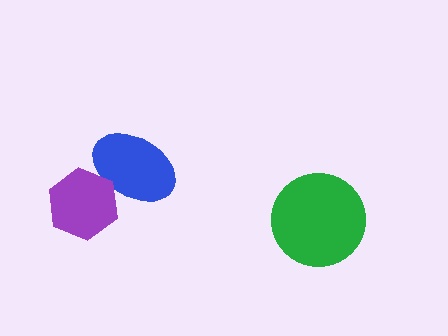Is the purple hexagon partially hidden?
No, no other shape covers it.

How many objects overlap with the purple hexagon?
1 object overlaps with the purple hexagon.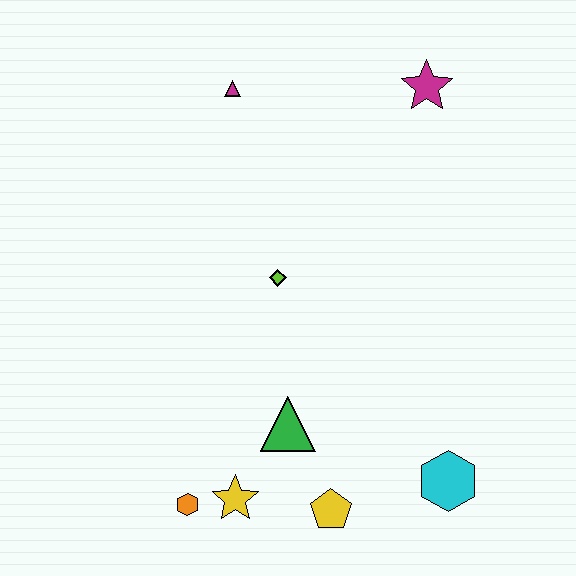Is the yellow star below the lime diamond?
Yes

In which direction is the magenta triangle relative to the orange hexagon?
The magenta triangle is above the orange hexagon.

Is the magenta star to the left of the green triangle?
No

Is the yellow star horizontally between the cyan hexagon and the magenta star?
No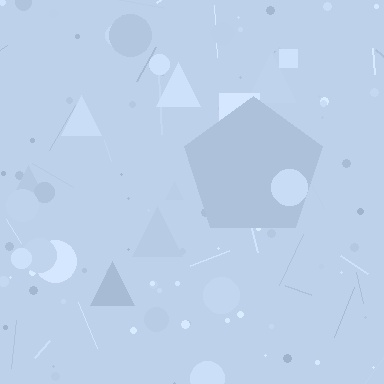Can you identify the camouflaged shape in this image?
The camouflaged shape is a pentagon.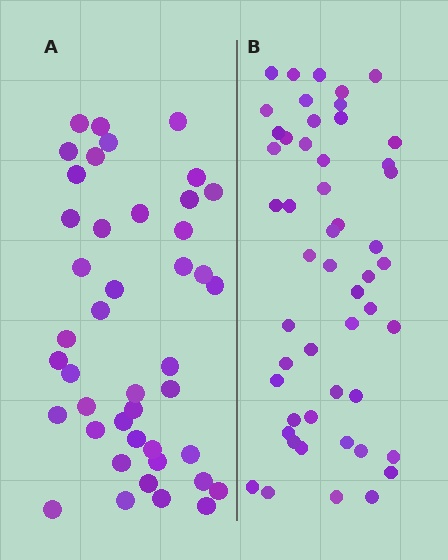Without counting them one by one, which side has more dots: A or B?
Region B (the right region) has more dots.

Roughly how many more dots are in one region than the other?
Region B has roughly 8 or so more dots than region A.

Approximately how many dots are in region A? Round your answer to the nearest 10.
About 40 dots. (The exact count is 43, which rounds to 40.)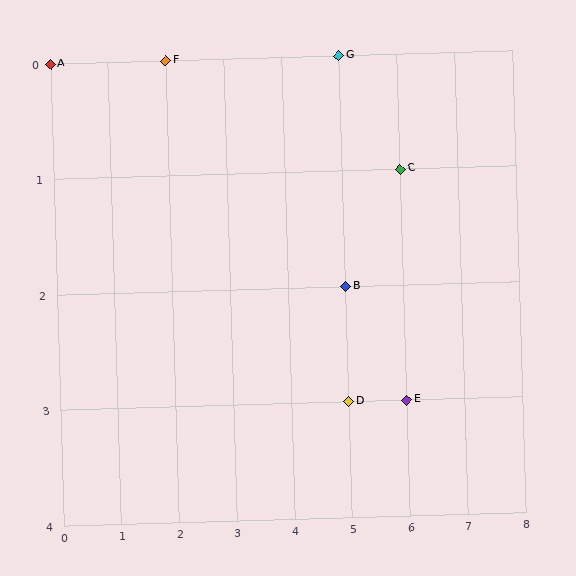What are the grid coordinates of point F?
Point F is at grid coordinates (2, 0).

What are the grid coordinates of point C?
Point C is at grid coordinates (6, 1).